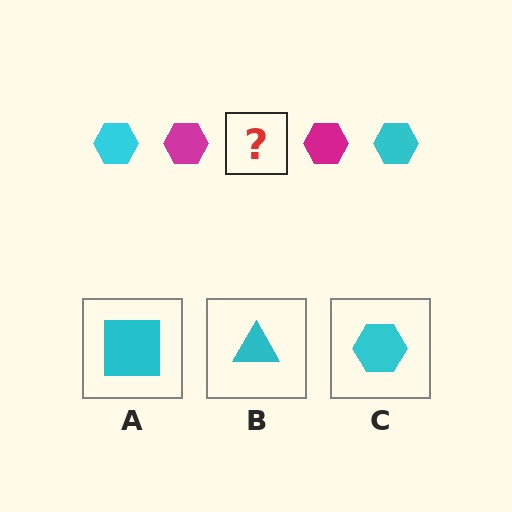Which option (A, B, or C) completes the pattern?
C.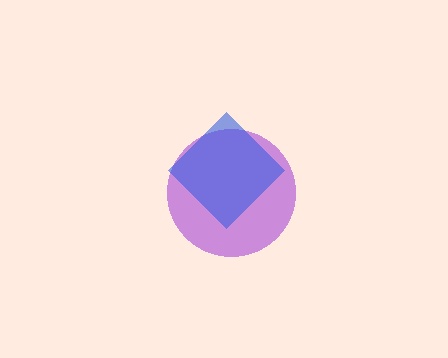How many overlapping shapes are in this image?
There are 2 overlapping shapes in the image.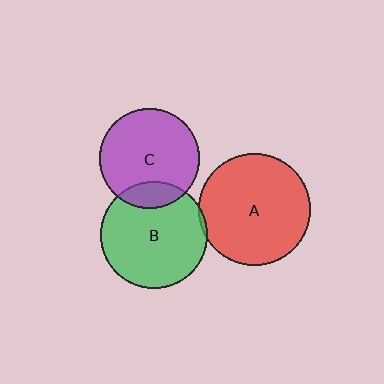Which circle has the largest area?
Circle A (red).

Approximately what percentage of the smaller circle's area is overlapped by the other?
Approximately 15%.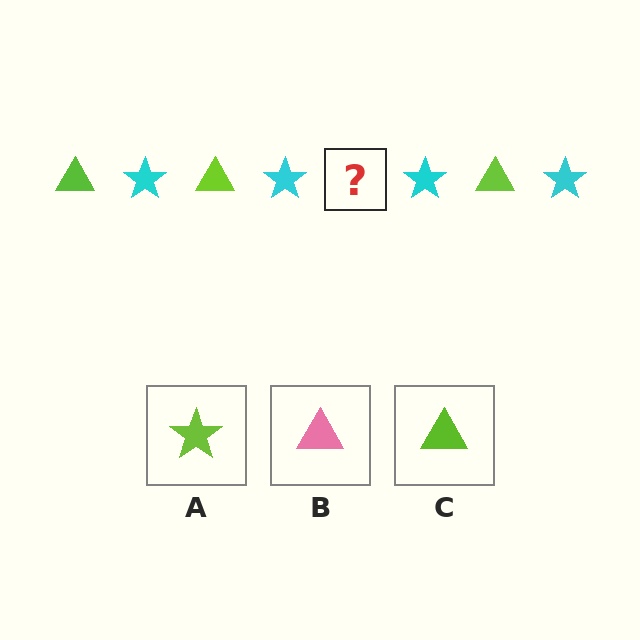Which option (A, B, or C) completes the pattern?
C.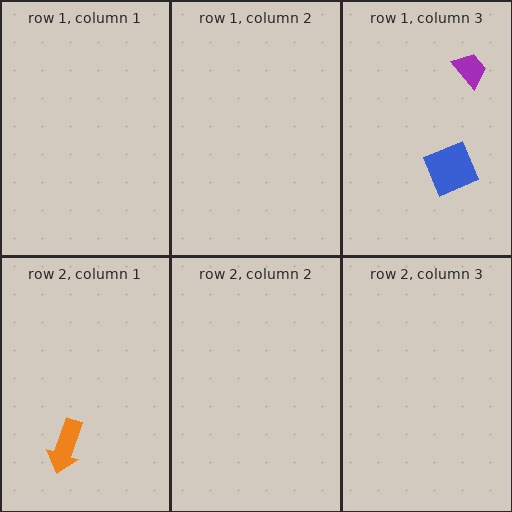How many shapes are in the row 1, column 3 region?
2.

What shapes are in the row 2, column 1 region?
The orange arrow.